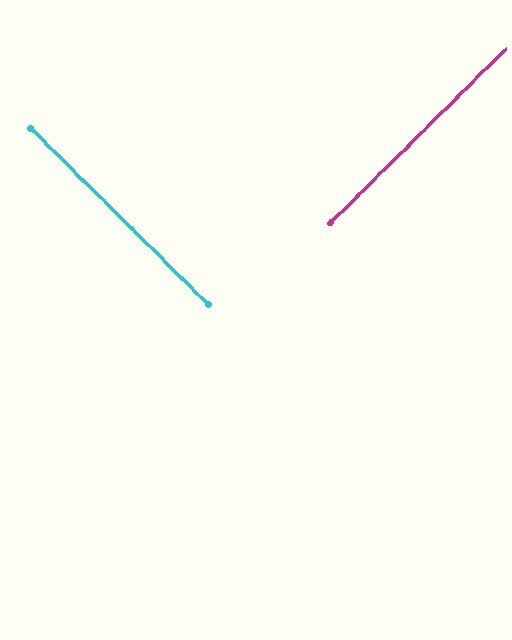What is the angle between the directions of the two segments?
Approximately 90 degrees.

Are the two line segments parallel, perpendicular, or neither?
Perpendicular — they meet at approximately 90°.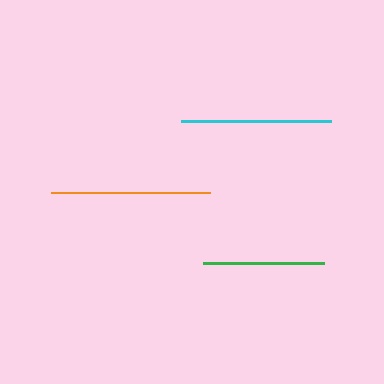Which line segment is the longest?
The orange line is the longest at approximately 159 pixels.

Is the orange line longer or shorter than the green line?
The orange line is longer than the green line.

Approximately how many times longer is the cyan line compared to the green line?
The cyan line is approximately 1.2 times the length of the green line.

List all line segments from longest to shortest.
From longest to shortest: orange, cyan, green.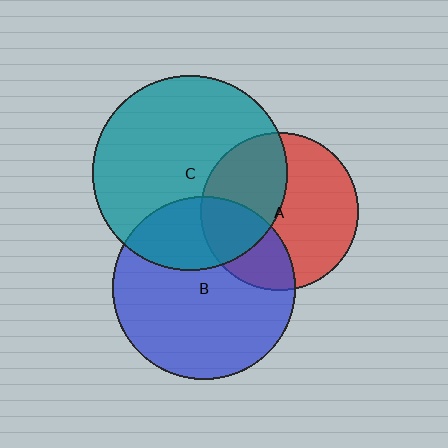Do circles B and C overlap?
Yes.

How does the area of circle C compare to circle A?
Approximately 1.5 times.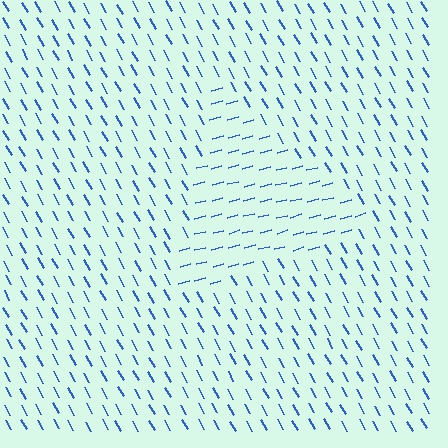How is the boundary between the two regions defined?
The boundary is defined purely by a change in line orientation (approximately 76 degrees difference). All lines are the same color and thickness.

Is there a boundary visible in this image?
Yes, there is a texture boundary formed by a change in line orientation.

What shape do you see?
I see a triangle.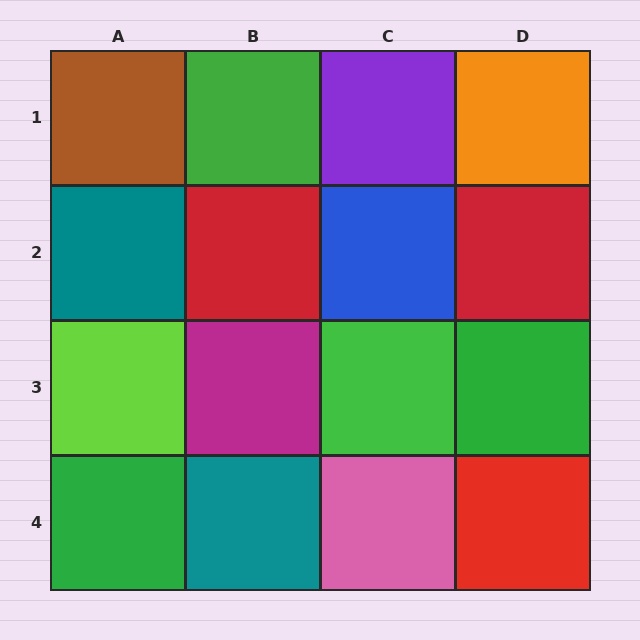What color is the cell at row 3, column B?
Magenta.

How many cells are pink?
1 cell is pink.